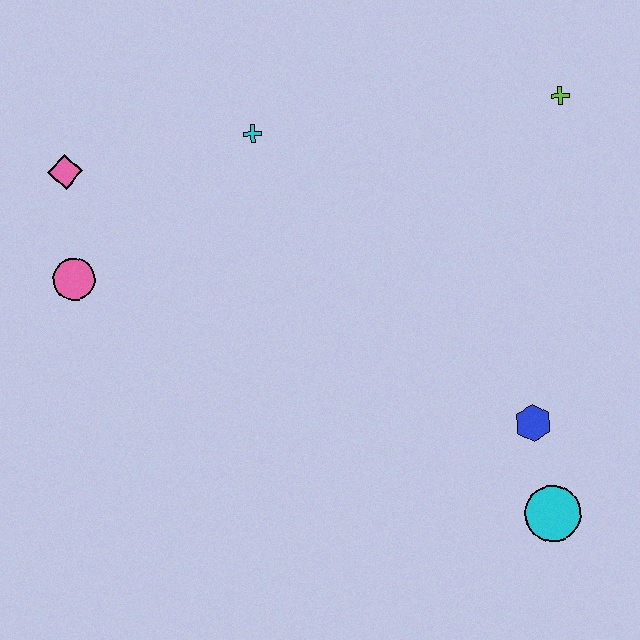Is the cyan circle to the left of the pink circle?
No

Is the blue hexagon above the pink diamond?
No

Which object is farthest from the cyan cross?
The cyan circle is farthest from the cyan cross.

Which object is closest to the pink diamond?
The pink circle is closest to the pink diamond.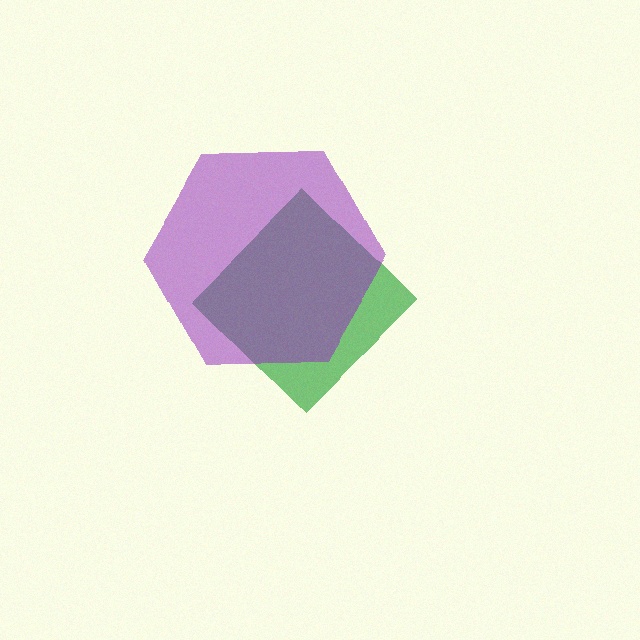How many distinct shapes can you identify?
There are 2 distinct shapes: a green diamond, a purple hexagon.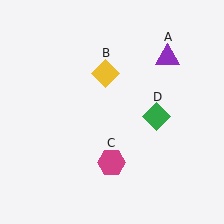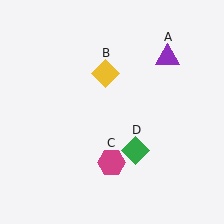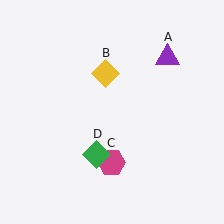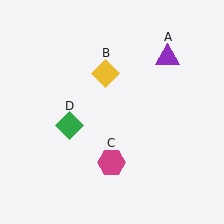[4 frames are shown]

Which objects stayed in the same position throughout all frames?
Purple triangle (object A) and yellow diamond (object B) and magenta hexagon (object C) remained stationary.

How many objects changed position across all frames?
1 object changed position: green diamond (object D).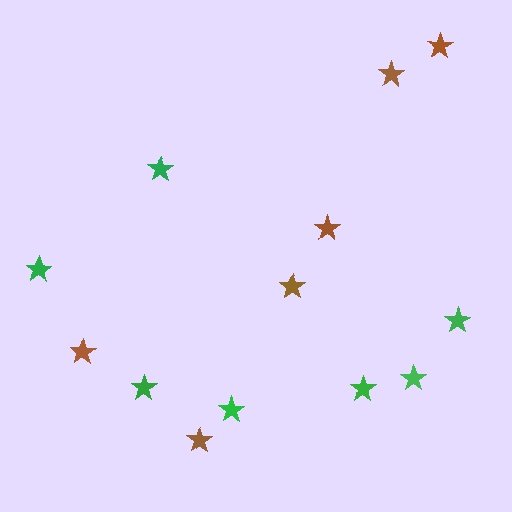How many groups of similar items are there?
There are 2 groups: one group of green stars (7) and one group of brown stars (6).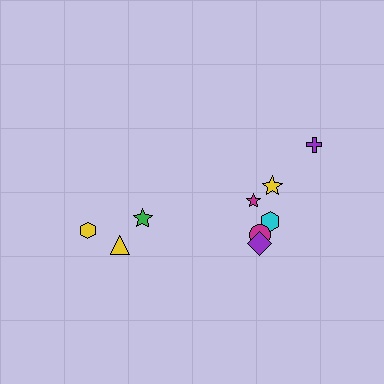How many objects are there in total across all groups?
There are 9 objects.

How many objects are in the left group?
There are 3 objects.